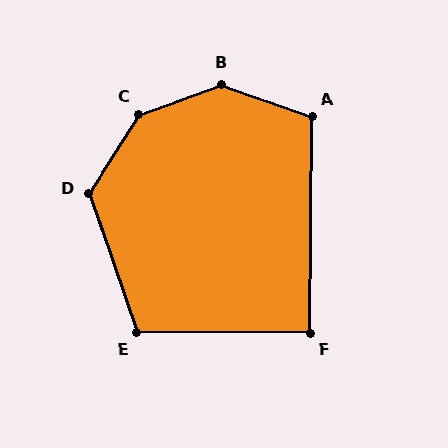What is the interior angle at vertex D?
Approximately 128 degrees (obtuse).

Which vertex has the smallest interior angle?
F, at approximately 90 degrees.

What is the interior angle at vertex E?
Approximately 109 degrees (obtuse).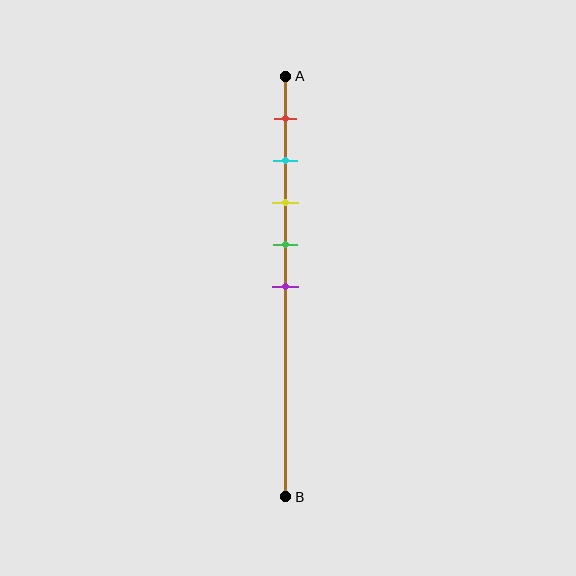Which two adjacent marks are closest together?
The cyan and yellow marks are the closest adjacent pair.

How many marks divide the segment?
There are 5 marks dividing the segment.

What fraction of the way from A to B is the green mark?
The green mark is approximately 40% (0.4) of the way from A to B.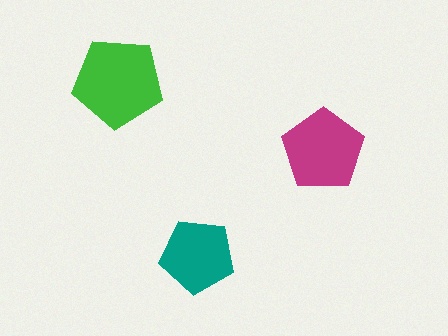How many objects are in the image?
There are 3 objects in the image.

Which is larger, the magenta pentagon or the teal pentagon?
The magenta one.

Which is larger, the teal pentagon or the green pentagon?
The green one.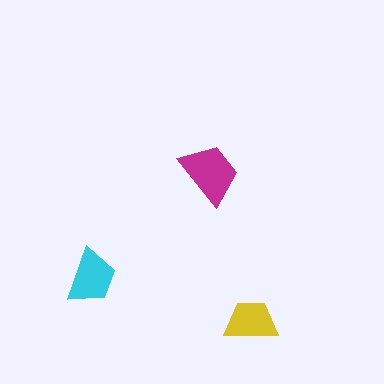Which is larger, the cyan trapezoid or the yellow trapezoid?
The cyan one.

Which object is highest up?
The magenta trapezoid is topmost.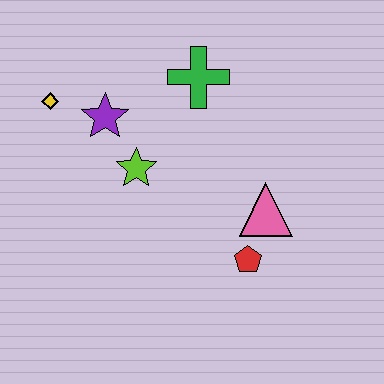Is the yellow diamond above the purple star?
Yes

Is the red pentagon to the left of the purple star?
No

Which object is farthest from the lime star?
The red pentagon is farthest from the lime star.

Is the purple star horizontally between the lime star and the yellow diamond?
Yes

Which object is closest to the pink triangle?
The red pentagon is closest to the pink triangle.